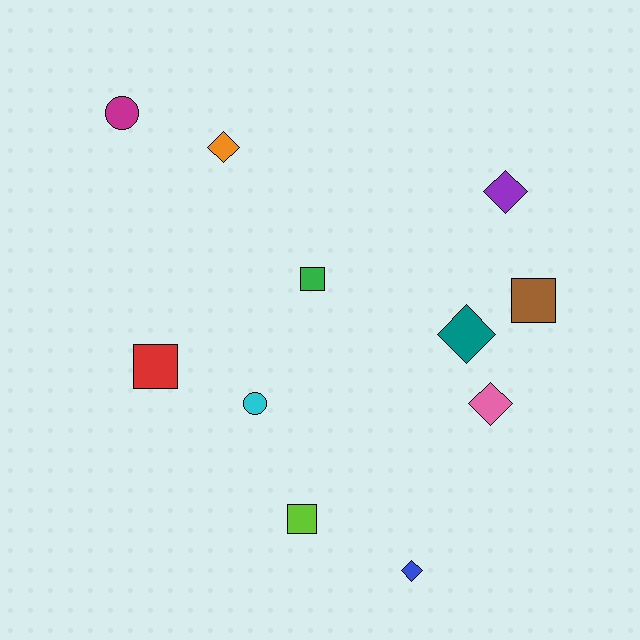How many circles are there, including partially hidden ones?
There are 2 circles.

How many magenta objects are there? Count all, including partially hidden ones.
There is 1 magenta object.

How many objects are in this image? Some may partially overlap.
There are 11 objects.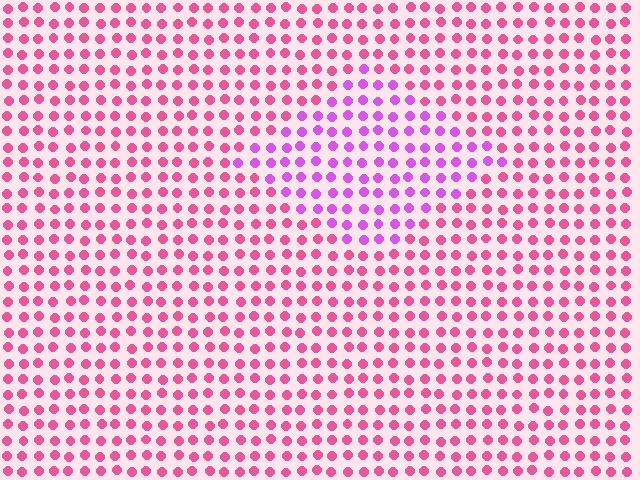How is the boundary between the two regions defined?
The boundary is defined purely by a slight shift in hue (about 38 degrees). Spacing, size, and orientation are identical on both sides.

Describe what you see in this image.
The image is filled with small pink elements in a uniform arrangement. A diamond-shaped region is visible where the elements are tinted to a slightly different hue, forming a subtle color boundary.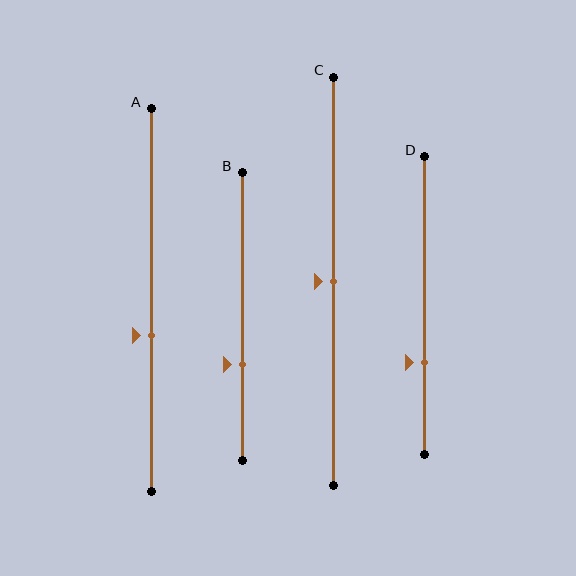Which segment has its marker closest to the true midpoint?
Segment C has its marker closest to the true midpoint.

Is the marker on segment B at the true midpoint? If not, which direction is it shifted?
No, the marker on segment B is shifted downward by about 17% of the segment length.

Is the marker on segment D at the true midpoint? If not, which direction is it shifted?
No, the marker on segment D is shifted downward by about 19% of the segment length.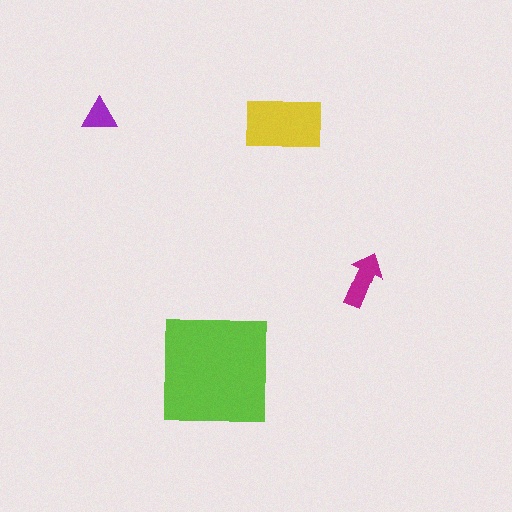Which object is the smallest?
The purple triangle.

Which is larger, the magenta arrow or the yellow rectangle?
The yellow rectangle.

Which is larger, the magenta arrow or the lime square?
The lime square.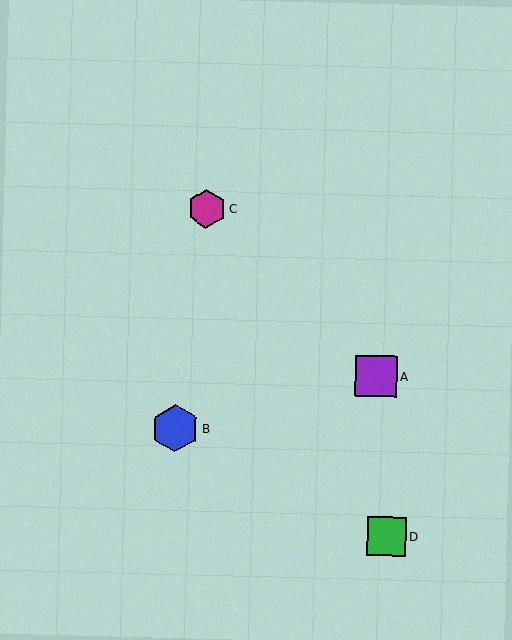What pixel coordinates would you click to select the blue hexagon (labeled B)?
Click at (175, 428) to select the blue hexagon B.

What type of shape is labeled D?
Shape D is a green square.